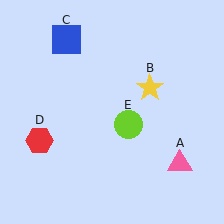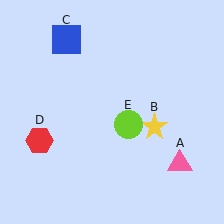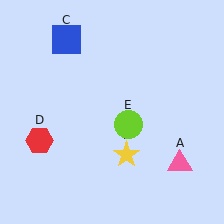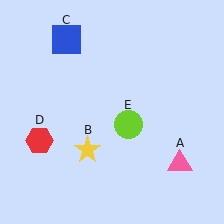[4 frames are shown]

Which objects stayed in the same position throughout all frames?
Pink triangle (object A) and blue square (object C) and red hexagon (object D) and lime circle (object E) remained stationary.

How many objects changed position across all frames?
1 object changed position: yellow star (object B).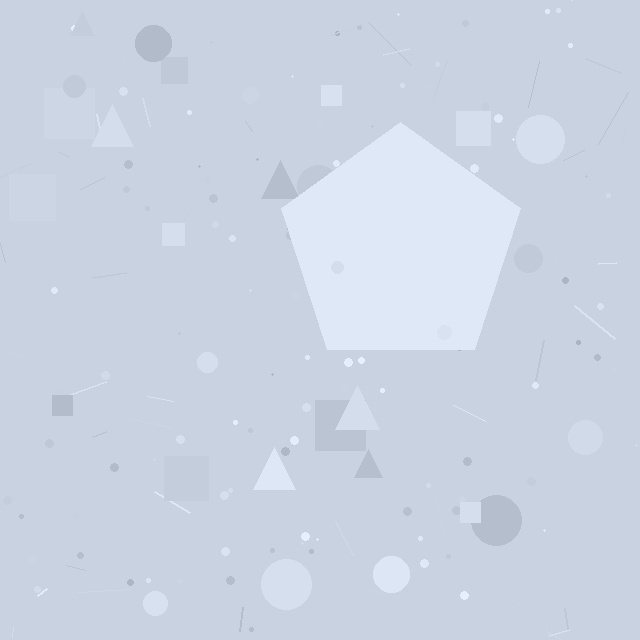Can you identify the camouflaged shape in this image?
The camouflaged shape is a pentagon.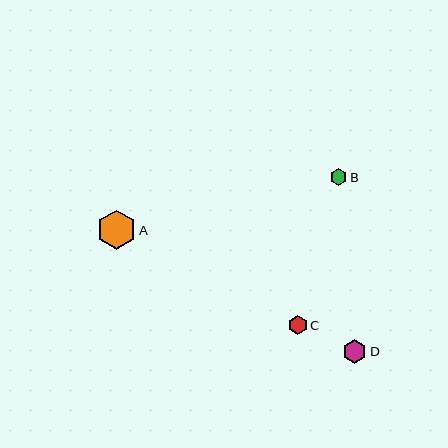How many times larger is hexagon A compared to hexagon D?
Hexagon A is approximately 1.7 times the size of hexagon D.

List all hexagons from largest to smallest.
From largest to smallest: A, D, C, B.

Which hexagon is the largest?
Hexagon A is the largest with a size of approximately 39 pixels.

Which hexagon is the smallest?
Hexagon B is the smallest with a size of approximately 16 pixels.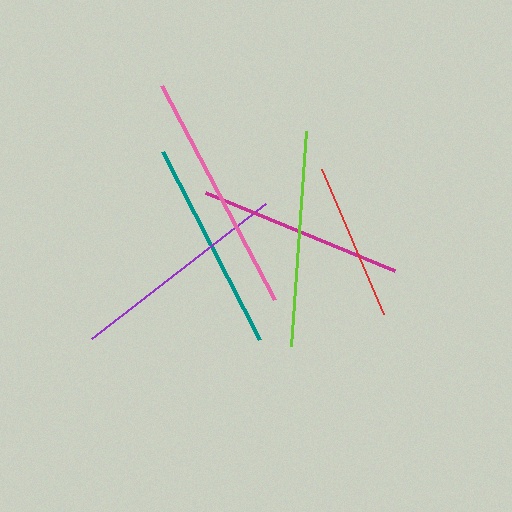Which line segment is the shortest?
The red line is the shortest at approximately 158 pixels.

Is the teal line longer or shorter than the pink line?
The pink line is longer than the teal line.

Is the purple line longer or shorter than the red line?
The purple line is longer than the red line.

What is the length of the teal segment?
The teal segment is approximately 212 pixels long.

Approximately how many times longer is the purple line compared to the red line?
The purple line is approximately 1.4 times the length of the red line.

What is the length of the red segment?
The red segment is approximately 158 pixels long.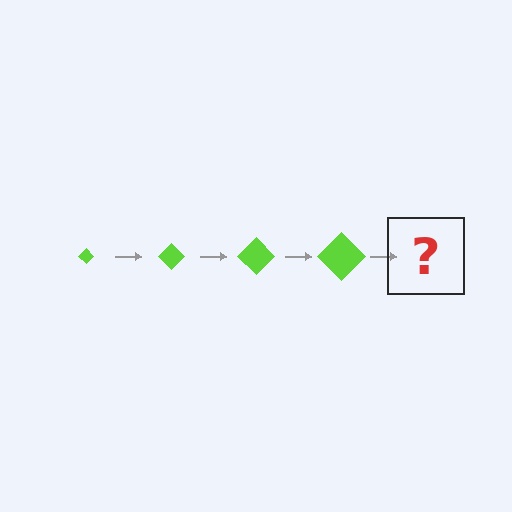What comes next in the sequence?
The next element should be a lime diamond, larger than the previous one.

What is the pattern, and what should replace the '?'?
The pattern is that the diamond gets progressively larger each step. The '?' should be a lime diamond, larger than the previous one.